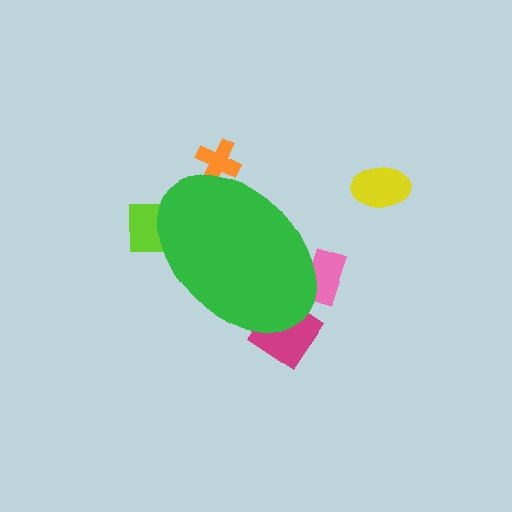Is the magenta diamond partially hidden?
Yes, the magenta diamond is partially hidden behind the green ellipse.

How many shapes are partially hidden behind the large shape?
4 shapes are partially hidden.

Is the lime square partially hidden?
Yes, the lime square is partially hidden behind the green ellipse.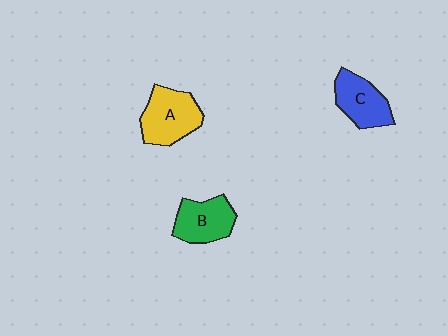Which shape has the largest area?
Shape A (yellow).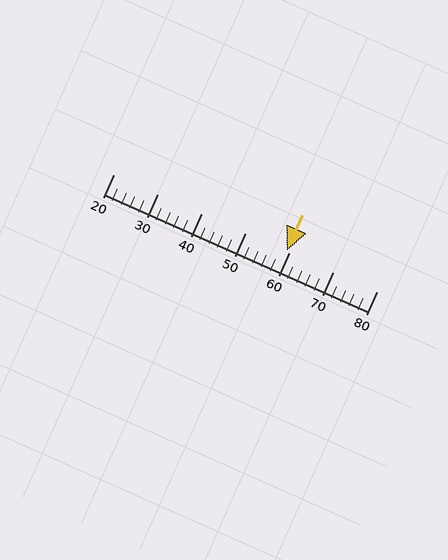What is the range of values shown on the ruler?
The ruler shows values from 20 to 80.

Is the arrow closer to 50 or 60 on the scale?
The arrow is closer to 60.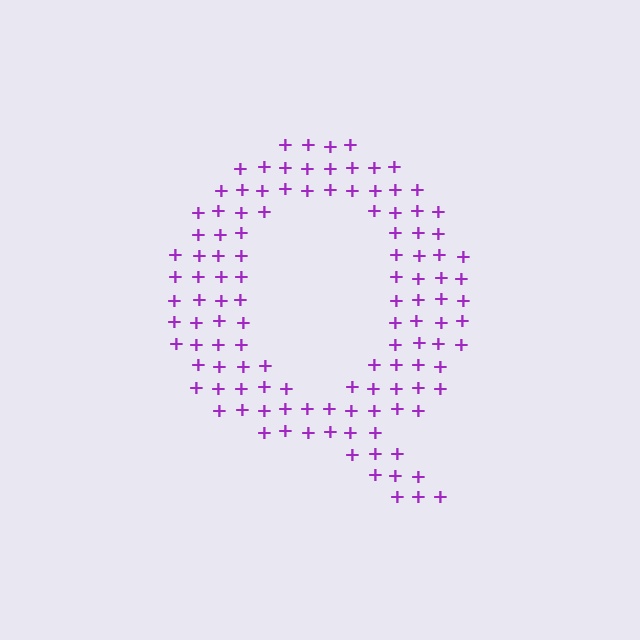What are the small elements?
The small elements are plus signs.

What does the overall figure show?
The overall figure shows the letter Q.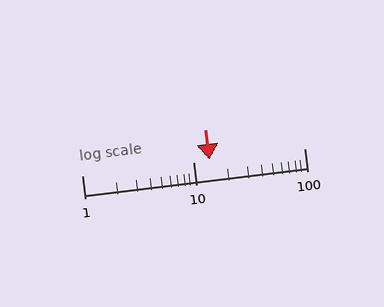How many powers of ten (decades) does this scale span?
The scale spans 2 decades, from 1 to 100.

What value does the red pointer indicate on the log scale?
The pointer indicates approximately 14.